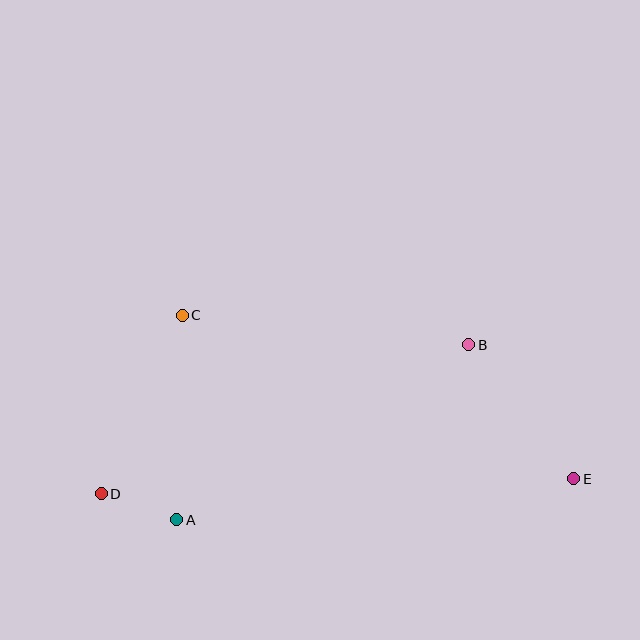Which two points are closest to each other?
Points A and D are closest to each other.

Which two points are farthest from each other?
Points D and E are farthest from each other.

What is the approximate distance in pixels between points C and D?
The distance between C and D is approximately 196 pixels.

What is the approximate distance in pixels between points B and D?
The distance between B and D is approximately 397 pixels.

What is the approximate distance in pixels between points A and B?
The distance between A and B is approximately 340 pixels.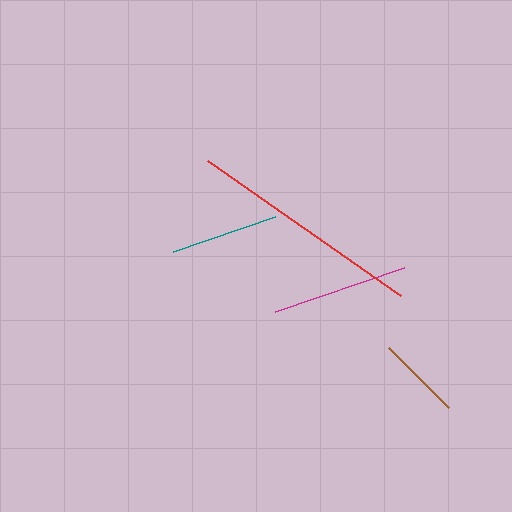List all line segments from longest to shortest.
From longest to shortest: red, magenta, teal, brown.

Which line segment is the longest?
The red line is the longest at approximately 235 pixels.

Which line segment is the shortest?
The brown line is the shortest at approximately 85 pixels.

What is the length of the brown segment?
The brown segment is approximately 85 pixels long.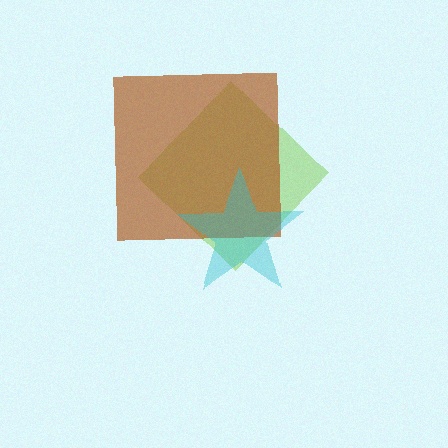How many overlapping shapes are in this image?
There are 3 overlapping shapes in the image.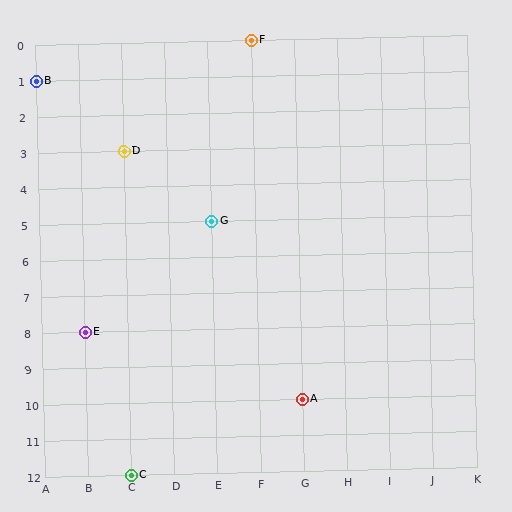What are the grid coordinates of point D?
Point D is at grid coordinates (C, 3).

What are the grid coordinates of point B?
Point B is at grid coordinates (A, 1).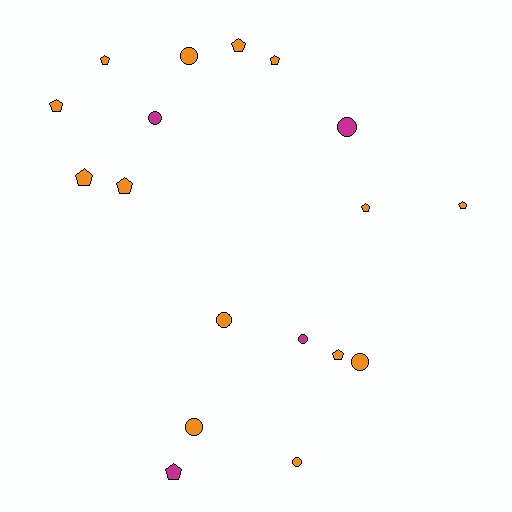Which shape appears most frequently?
Pentagon, with 10 objects.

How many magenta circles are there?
There are 3 magenta circles.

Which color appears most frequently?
Orange, with 14 objects.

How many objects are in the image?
There are 18 objects.